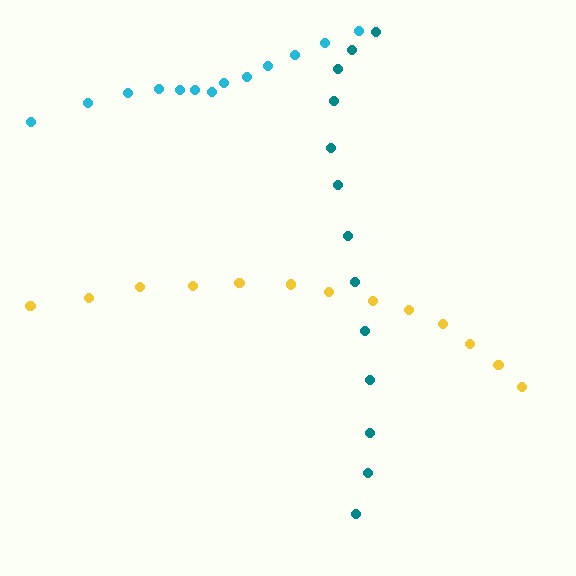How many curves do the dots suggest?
There are 3 distinct paths.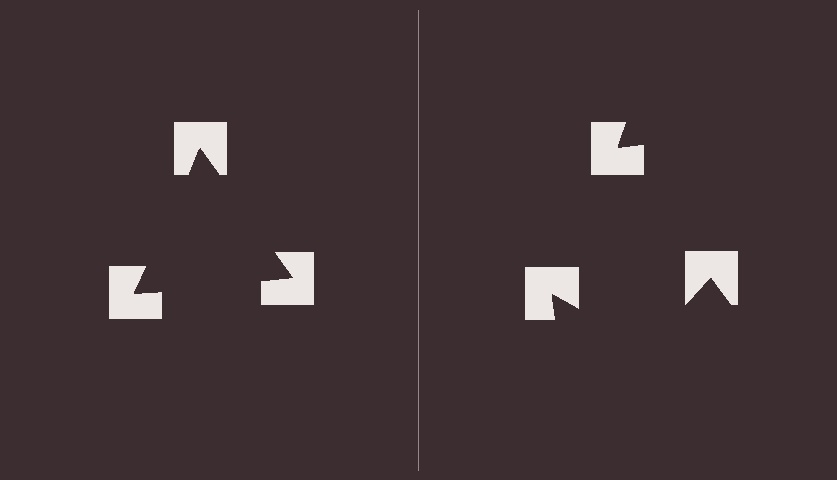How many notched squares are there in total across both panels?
6 — 3 on each side.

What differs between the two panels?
The notched squares are positioned identically on both sides; only the wedge orientations differ. On the left they align to a triangle; on the right they are misaligned.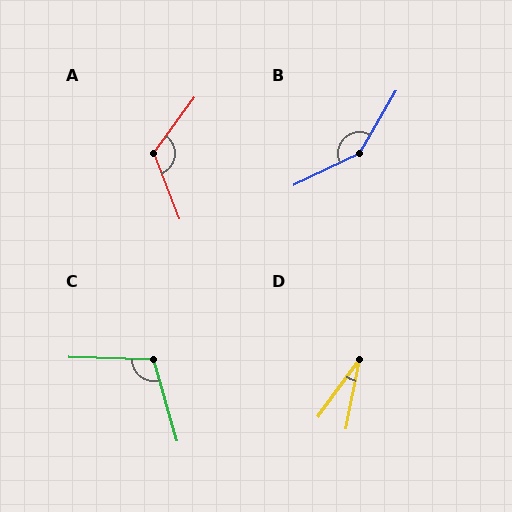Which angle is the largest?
B, at approximately 145 degrees.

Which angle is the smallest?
D, at approximately 25 degrees.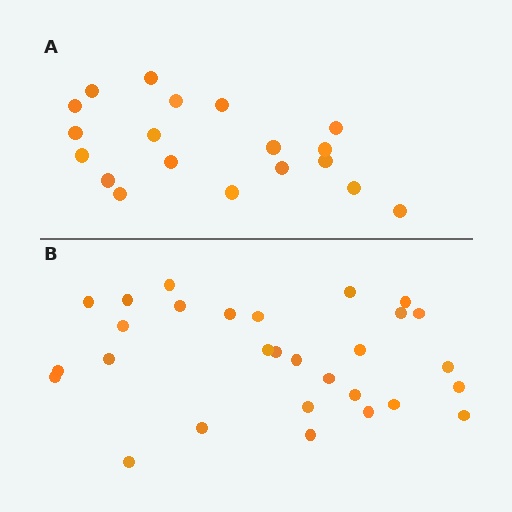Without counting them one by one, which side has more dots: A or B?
Region B (the bottom region) has more dots.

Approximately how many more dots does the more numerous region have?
Region B has roughly 10 or so more dots than region A.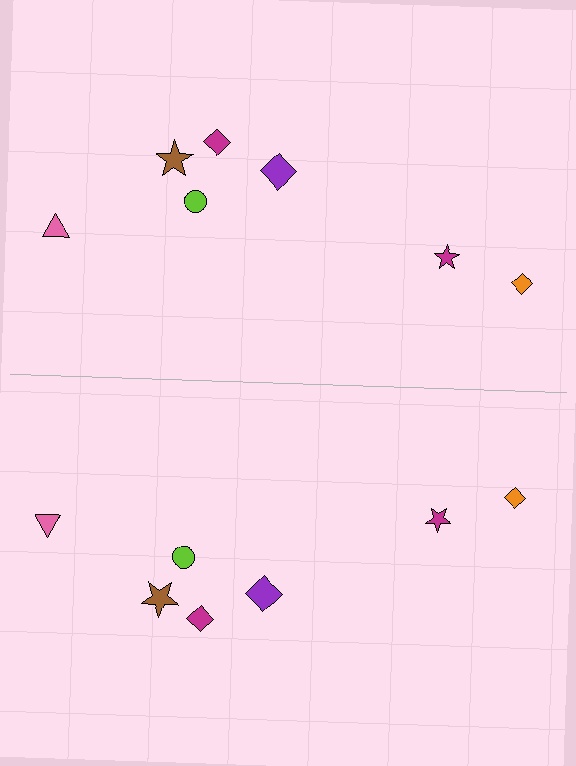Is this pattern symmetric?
Yes, this pattern has bilateral (reflection) symmetry.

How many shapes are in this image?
There are 14 shapes in this image.